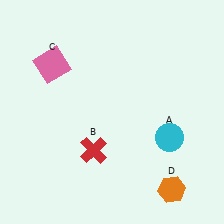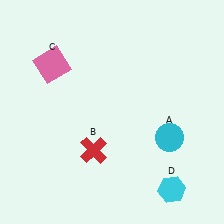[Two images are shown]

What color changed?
The hexagon (D) changed from orange in Image 1 to cyan in Image 2.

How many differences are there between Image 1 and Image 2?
There is 1 difference between the two images.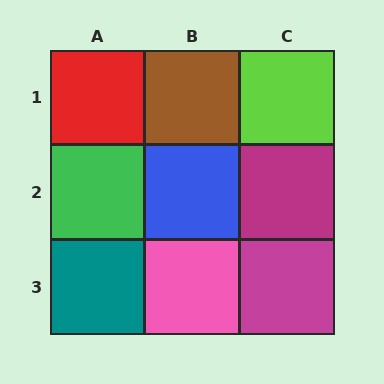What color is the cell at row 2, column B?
Blue.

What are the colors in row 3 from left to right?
Teal, pink, magenta.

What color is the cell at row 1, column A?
Red.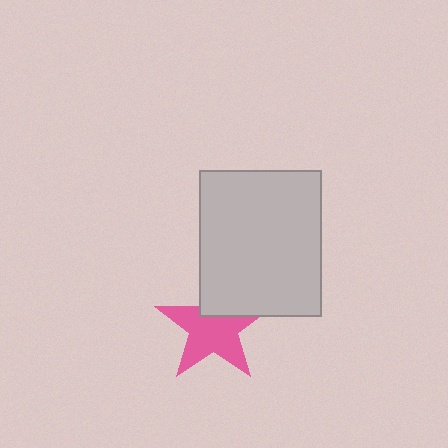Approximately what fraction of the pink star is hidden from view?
Roughly 30% of the pink star is hidden behind the light gray rectangle.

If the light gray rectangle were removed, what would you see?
You would see the complete pink star.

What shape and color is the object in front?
The object in front is a light gray rectangle.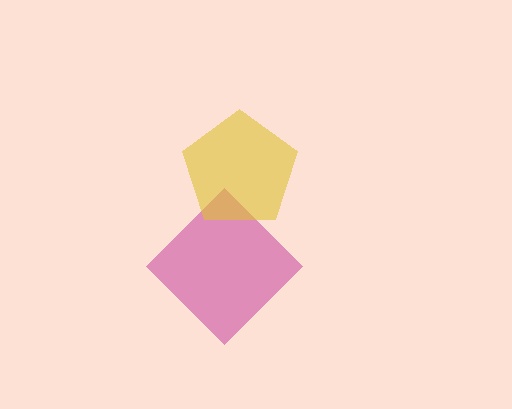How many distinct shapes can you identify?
There are 2 distinct shapes: a magenta diamond, a yellow pentagon.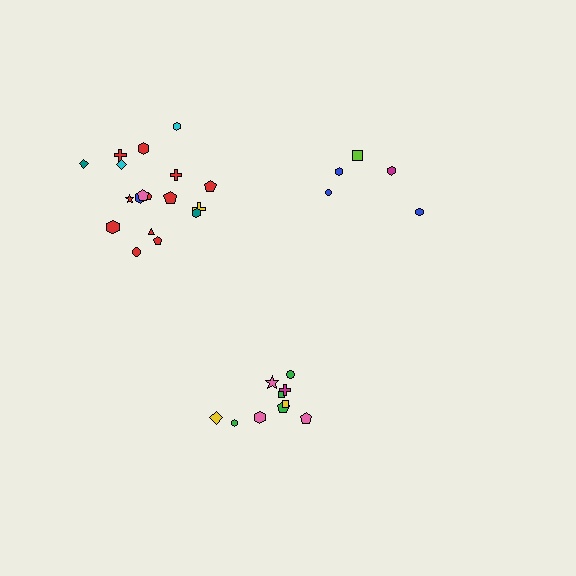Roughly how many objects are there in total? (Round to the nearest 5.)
Roughly 35 objects in total.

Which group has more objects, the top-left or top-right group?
The top-left group.